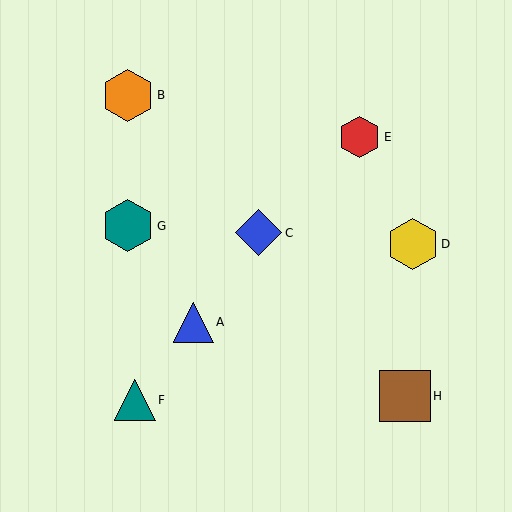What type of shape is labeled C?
Shape C is a blue diamond.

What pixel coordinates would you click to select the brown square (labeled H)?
Click at (405, 396) to select the brown square H.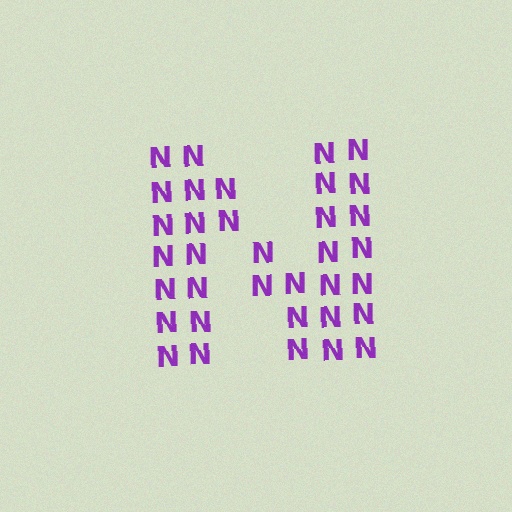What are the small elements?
The small elements are letter N's.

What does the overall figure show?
The overall figure shows the letter N.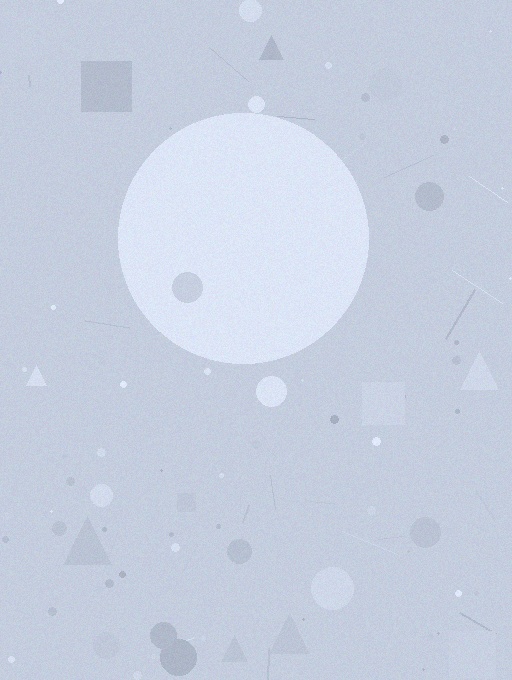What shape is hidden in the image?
A circle is hidden in the image.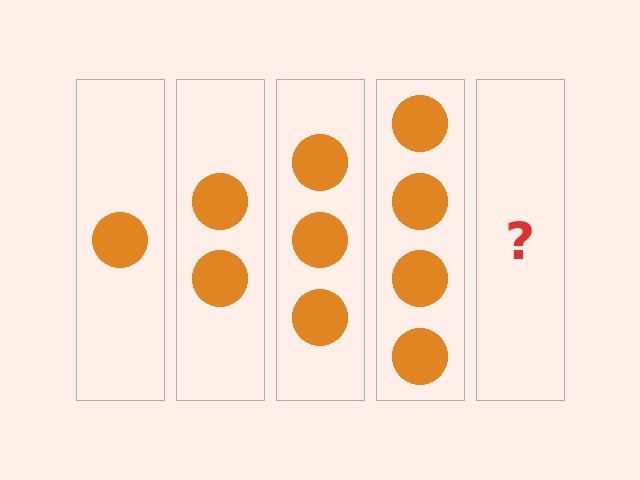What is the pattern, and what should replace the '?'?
The pattern is that each step adds one more circle. The '?' should be 5 circles.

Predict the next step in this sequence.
The next step is 5 circles.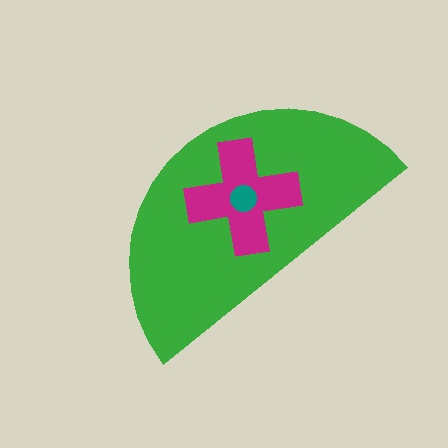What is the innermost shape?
The teal circle.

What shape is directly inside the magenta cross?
The teal circle.